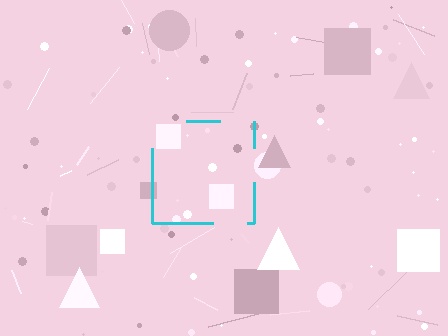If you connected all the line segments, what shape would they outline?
They would outline a square.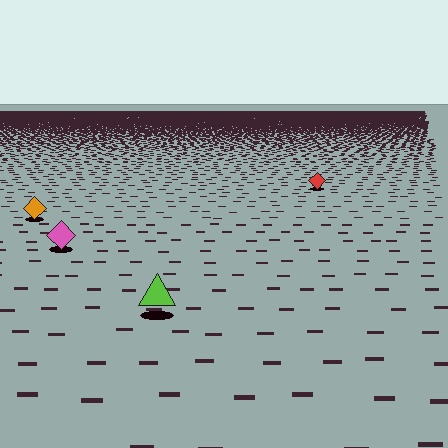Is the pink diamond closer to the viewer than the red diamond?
Yes. The pink diamond is closer — you can tell from the texture gradient: the ground texture is coarser near it.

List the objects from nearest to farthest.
From nearest to farthest: the lime triangle, the pink diamond, the orange diamond, the red diamond.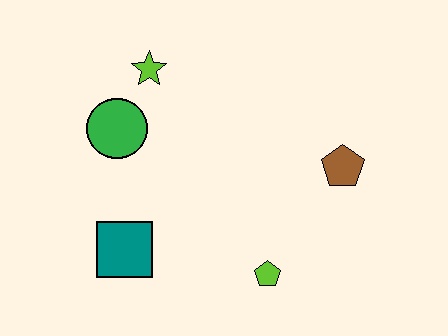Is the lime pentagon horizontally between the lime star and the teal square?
No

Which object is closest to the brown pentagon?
The lime pentagon is closest to the brown pentagon.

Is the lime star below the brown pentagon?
No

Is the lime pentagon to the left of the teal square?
No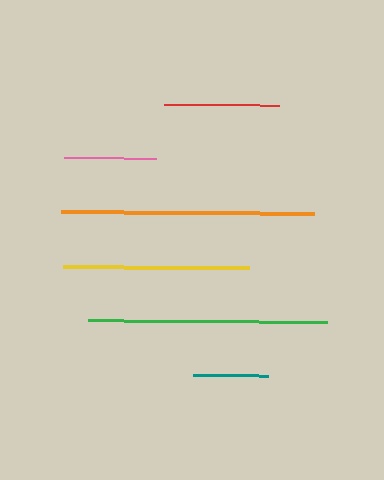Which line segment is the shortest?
The teal line is the shortest at approximately 75 pixels.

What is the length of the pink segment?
The pink segment is approximately 92 pixels long.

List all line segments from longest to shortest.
From longest to shortest: orange, green, yellow, red, pink, teal.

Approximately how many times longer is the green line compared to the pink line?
The green line is approximately 2.6 times the length of the pink line.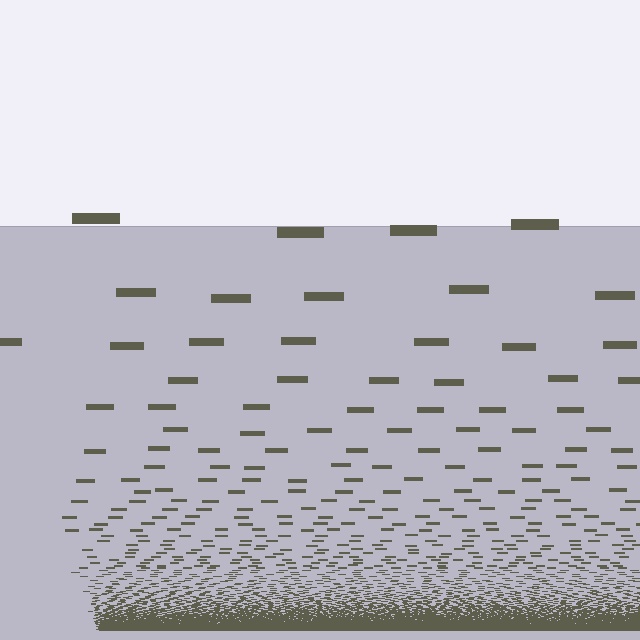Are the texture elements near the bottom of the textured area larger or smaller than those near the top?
Smaller. The gradient is inverted — elements near the bottom are smaller and denser.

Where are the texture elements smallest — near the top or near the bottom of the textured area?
Near the bottom.